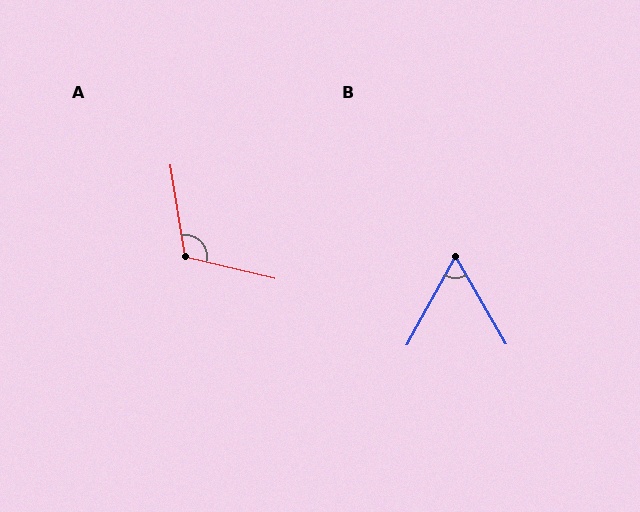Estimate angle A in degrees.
Approximately 112 degrees.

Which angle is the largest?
A, at approximately 112 degrees.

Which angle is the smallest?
B, at approximately 59 degrees.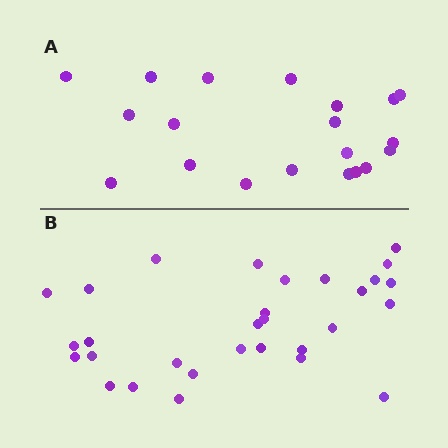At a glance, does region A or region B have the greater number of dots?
Region B (the bottom region) has more dots.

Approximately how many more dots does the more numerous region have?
Region B has roughly 10 or so more dots than region A.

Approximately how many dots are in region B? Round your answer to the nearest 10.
About 30 dots.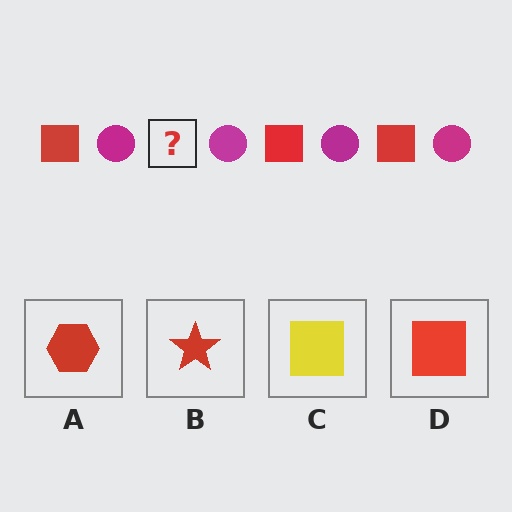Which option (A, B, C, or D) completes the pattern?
D.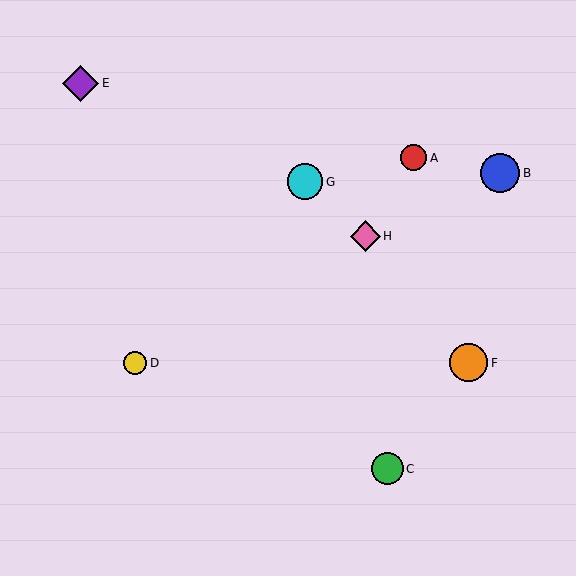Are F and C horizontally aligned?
No, F is at y≈363 and C is at y≈469.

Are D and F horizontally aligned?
Yes, both are at y≈363.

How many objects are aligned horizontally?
2 objects (D, F) are aligned horizontally.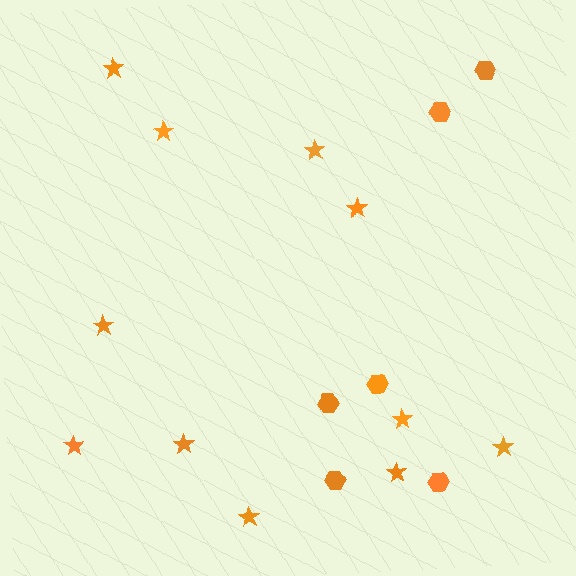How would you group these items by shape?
There are 2 groups: one group of stars (11) and one group of hexagons (6).